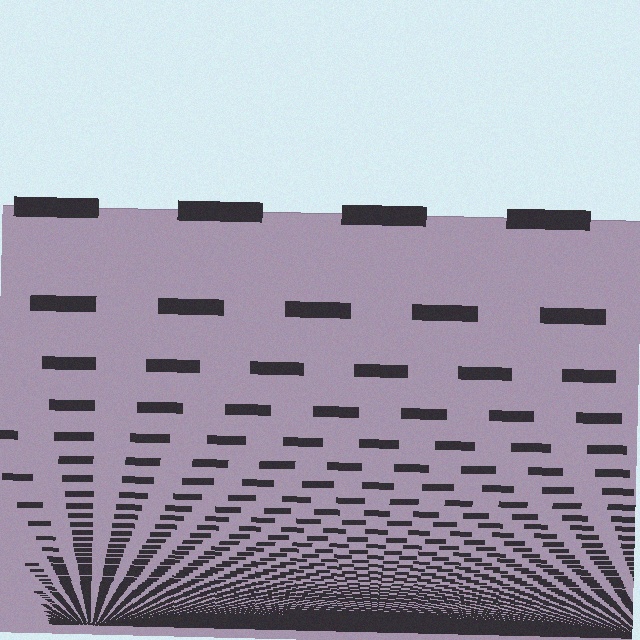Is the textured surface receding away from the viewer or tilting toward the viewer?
The surface appears to tilt toward the viewer. Texture elements get larger and sparser toward the top.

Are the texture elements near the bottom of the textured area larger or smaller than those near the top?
Smaller. The gradient is inverted — elements near the bottom are smaller and denser.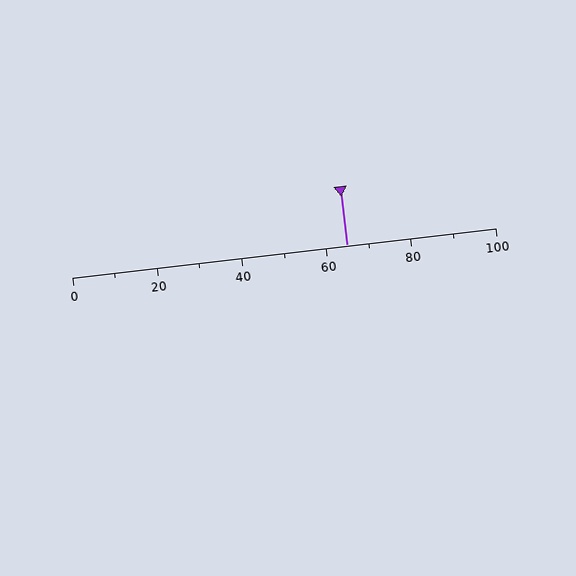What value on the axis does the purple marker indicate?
The marker indicates approximately 65.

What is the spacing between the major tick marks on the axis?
The major ticks are spaced 20 apart.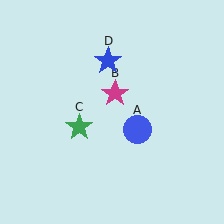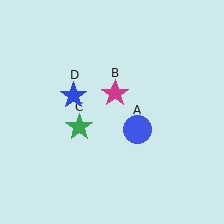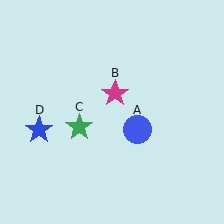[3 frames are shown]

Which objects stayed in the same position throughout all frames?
Blue circle (object A) and magenta star (object B) and green star (object C) remained stationary.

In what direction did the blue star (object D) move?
The blue star (object D) moved down and to the left.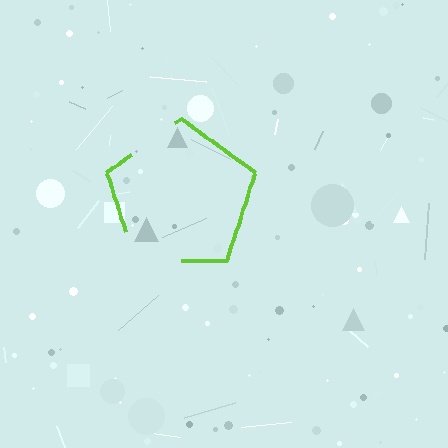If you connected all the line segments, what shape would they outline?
They would outline a pentagon.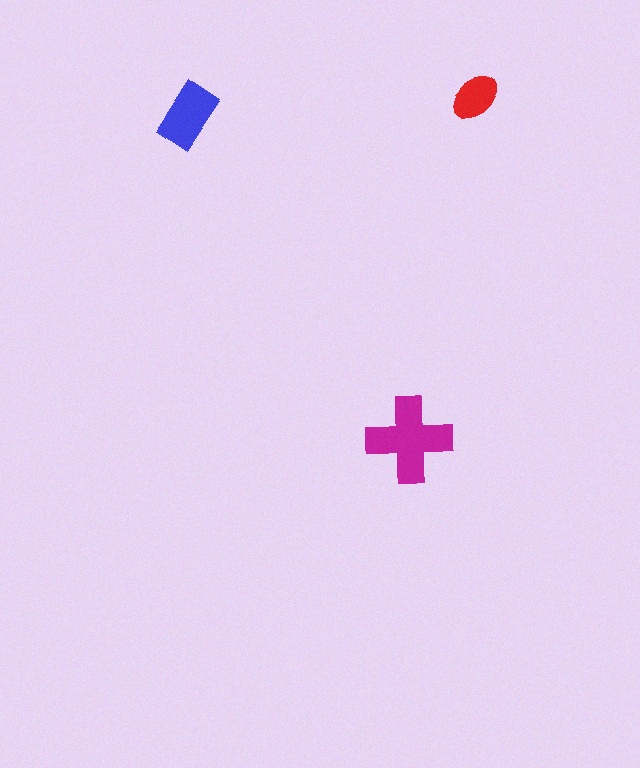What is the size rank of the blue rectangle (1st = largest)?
2nd.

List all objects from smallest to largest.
The red ellipse, the blue rectangle, the magenta cross.